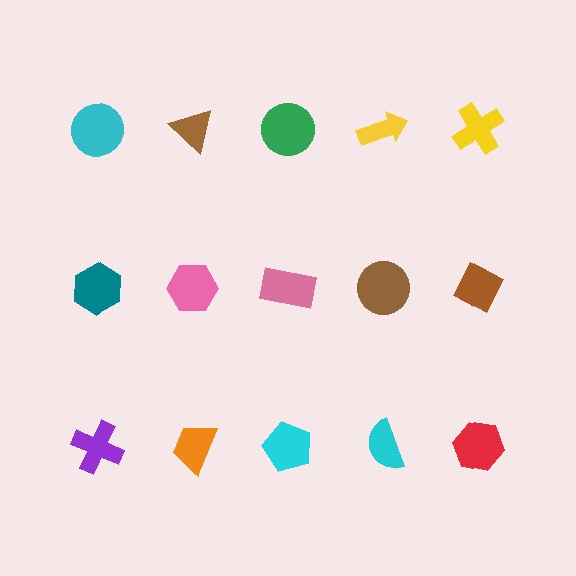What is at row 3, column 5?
A red hexagon.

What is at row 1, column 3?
A green circle.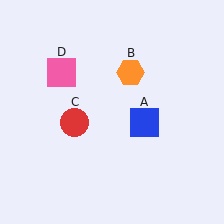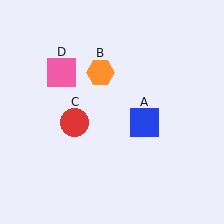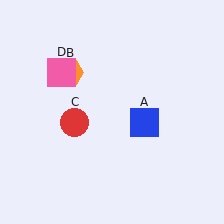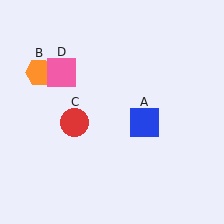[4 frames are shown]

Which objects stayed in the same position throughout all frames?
Blue square (object A) and red circle (object C) and pink square (object D) remained stationary.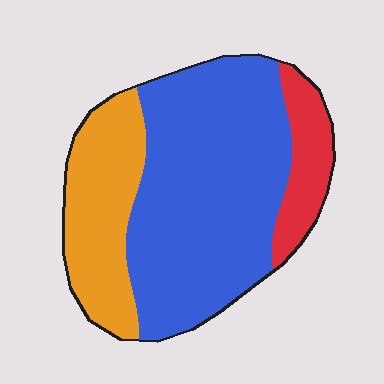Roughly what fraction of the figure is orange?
Orange covers around 25% of the figure.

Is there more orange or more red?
Orange.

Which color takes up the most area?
Blue, at roughly 60%.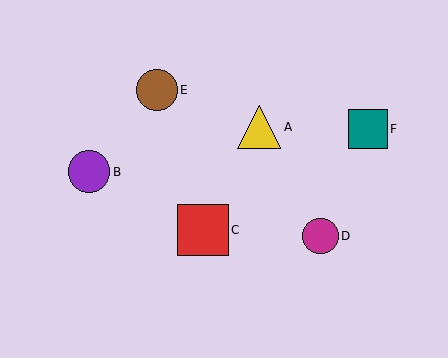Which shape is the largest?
The red square (labeled C) is the largest.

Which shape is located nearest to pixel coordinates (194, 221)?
The red square (labeled C) at (203, 230) is nearest to that location.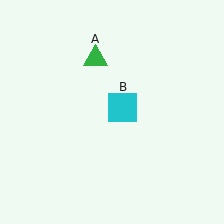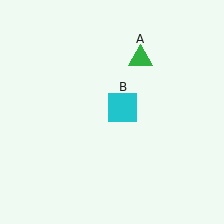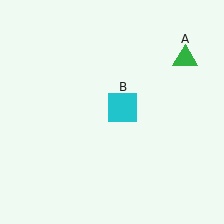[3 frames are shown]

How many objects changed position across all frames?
1 object changed position: green triangle (object A).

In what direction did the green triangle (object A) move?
The green triangle (object A) moved right.